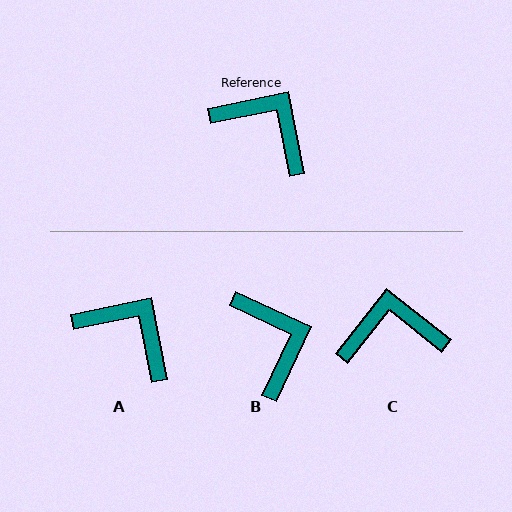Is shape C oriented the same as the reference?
No, it is off by about 41 degrees.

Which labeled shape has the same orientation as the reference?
A.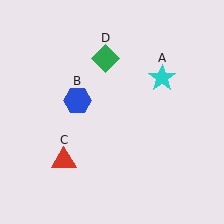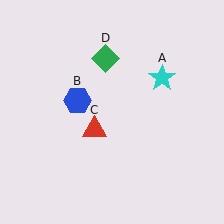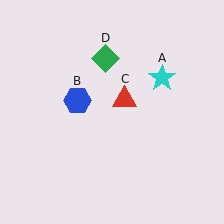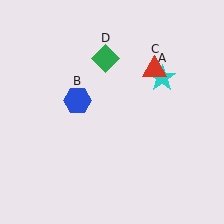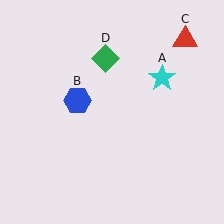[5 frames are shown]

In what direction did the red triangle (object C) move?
The red triangle (object C) moved up and to the right.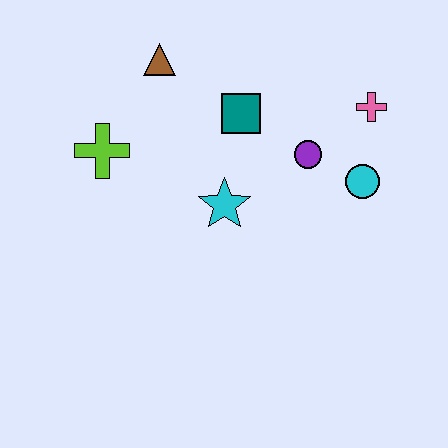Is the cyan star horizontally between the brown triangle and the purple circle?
Yes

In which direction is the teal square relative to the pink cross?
The teal square is to the left of the pink cross.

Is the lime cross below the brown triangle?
Yes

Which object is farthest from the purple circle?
The lime cross is farthest from the purple circle.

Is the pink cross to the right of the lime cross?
Yes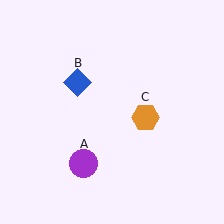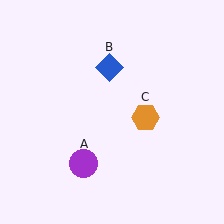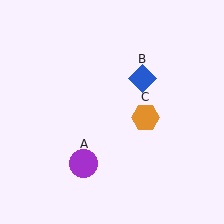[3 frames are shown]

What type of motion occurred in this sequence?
The blue diamond (object B) rotated clockwise around the center of the scene.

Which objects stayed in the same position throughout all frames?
Purple circle (object A) and orange hexagon (object C) remained stationary.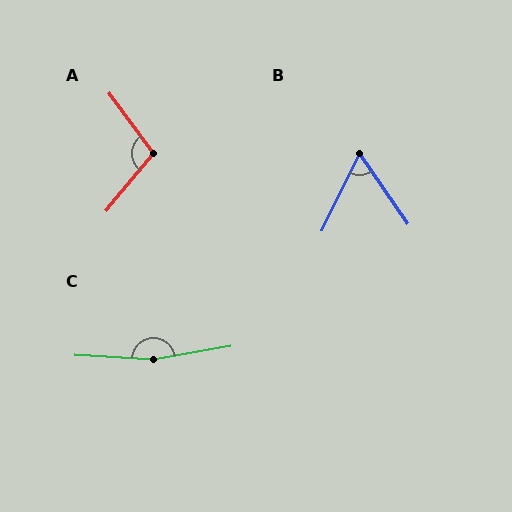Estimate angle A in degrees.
Approximately 104 degrees.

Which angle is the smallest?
B, at approximately 60 degrees.